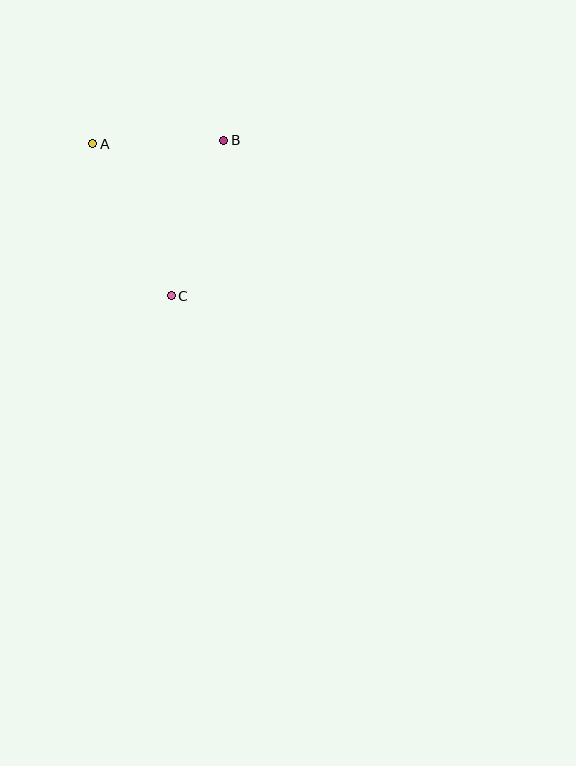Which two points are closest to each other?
Points A and B are closest to each other.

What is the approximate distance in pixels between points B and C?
The distance between B and C is approximately 164 pixels.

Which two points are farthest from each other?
Points A and C are farthest from each other.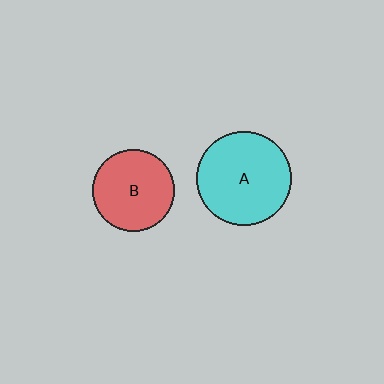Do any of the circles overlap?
No, none of the circles overlap.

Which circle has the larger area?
Circle A (cyan).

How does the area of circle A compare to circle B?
Approximately 1.3 times.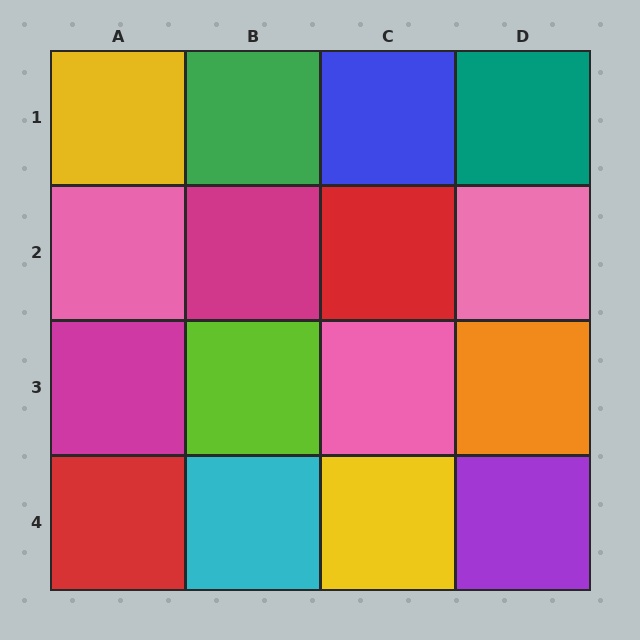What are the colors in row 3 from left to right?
Magenta, lime, pink, orange.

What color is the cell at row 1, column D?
Teal.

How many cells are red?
2 cells are red.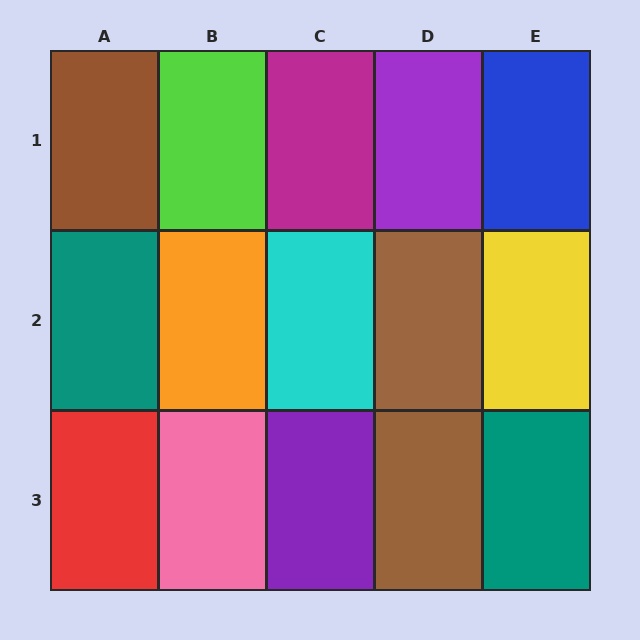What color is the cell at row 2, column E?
Yellow.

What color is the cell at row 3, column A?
Red.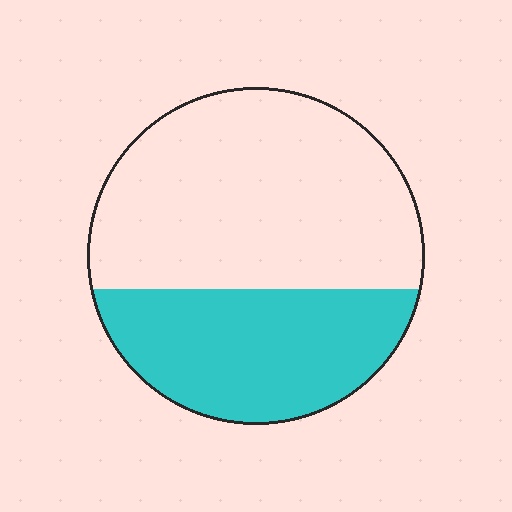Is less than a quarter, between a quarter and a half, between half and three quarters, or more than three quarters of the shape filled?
Between a quarter and a half.